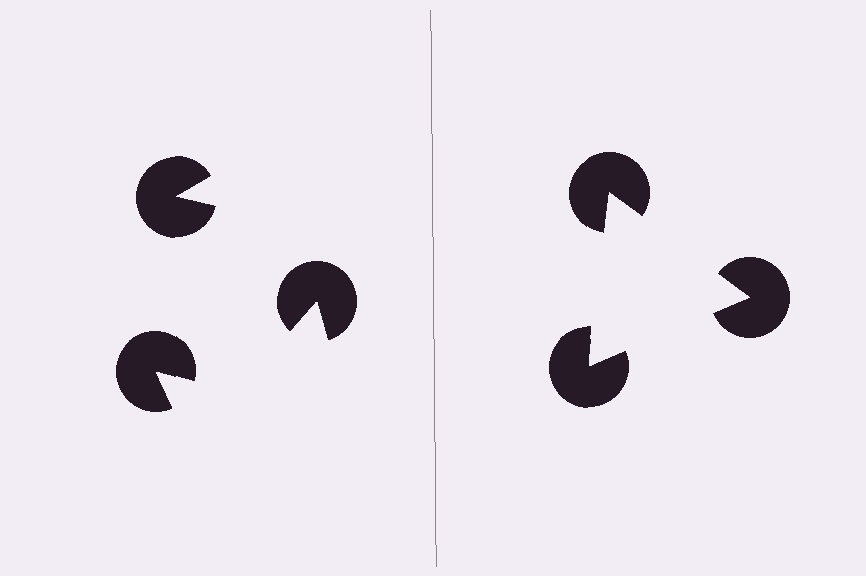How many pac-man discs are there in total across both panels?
6 — 3 on each side.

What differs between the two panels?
The pac-man discs are positioned identically on both sides; only the wedge orientations differ. On the right they align to a triangle; on the left they are misaligned.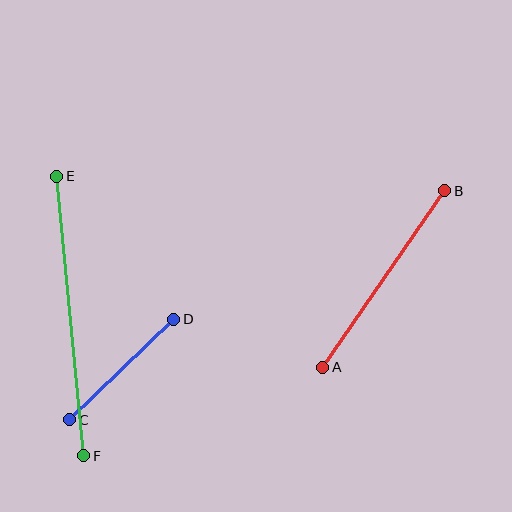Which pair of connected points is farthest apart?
Points E and F are farthest apart.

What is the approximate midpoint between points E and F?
The midpoint is at approximately (70, 316) pixels.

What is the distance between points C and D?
The distance is approximately 145 pixels.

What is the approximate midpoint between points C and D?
The midpoint is at approximately (122, 369) pixels.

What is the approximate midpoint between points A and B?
The midpoint is at approximately (384, 279) pixels.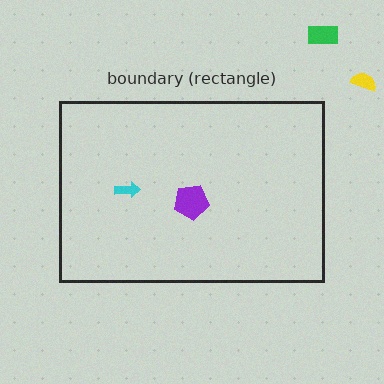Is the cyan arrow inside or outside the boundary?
Inside.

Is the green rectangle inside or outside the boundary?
Outside.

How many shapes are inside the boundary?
2 inside, 2 outside.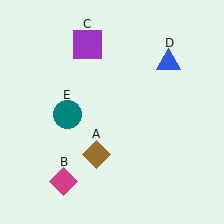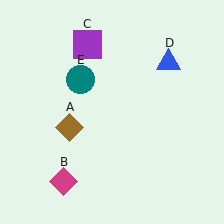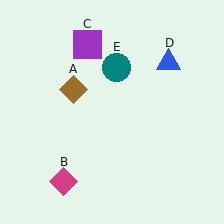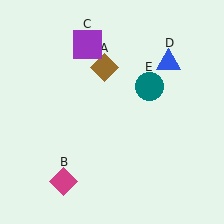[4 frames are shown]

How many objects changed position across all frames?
2 objects changed position: brown diamond (object A), teal circle (object E).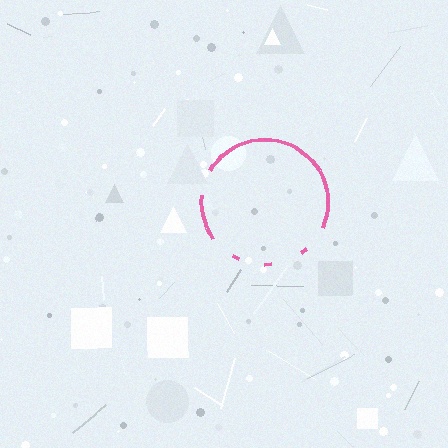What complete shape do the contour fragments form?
The contour fragments form a circle.